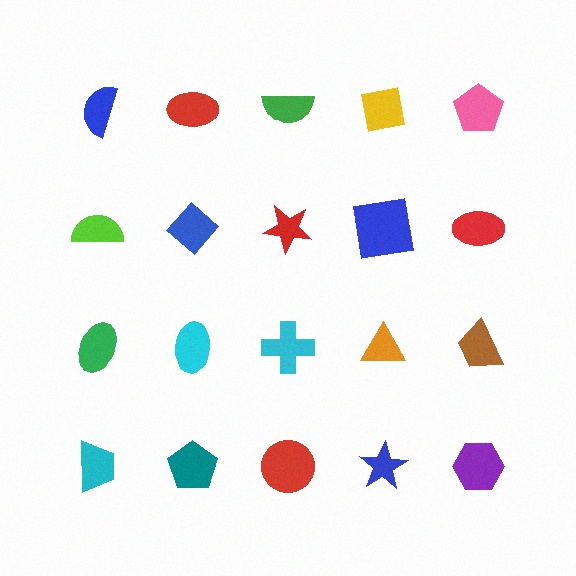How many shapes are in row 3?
5 shapes.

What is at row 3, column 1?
A green ellipse.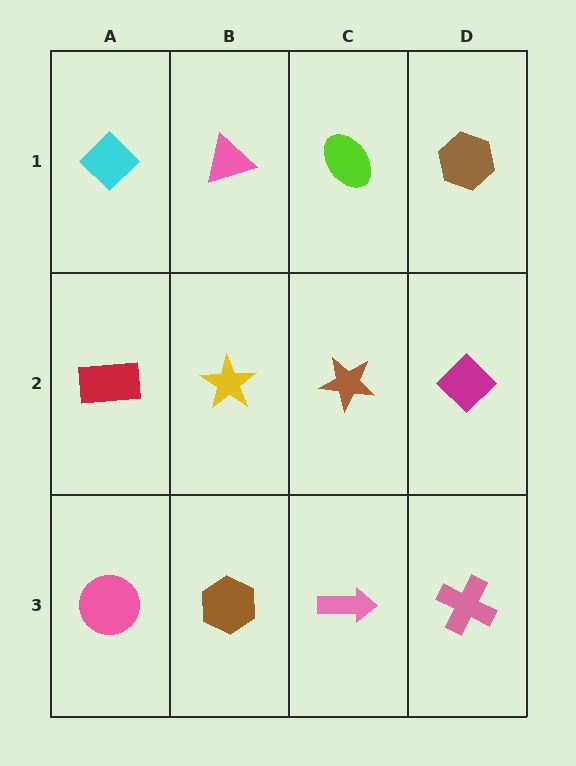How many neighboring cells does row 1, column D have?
2.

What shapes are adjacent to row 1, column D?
A magenta diamond (row 2, column D), a lime ellipse (row 1, column C).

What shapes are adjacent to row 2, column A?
A cyan diamond (row 1, column A), a pink circle (row 3, column A), a yellow star (row 2, column B).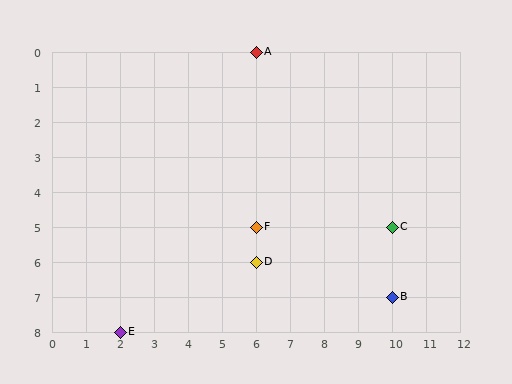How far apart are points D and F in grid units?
Points D and F are 1 row apart.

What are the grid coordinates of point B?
Point B is at grid coordinates (10, 7).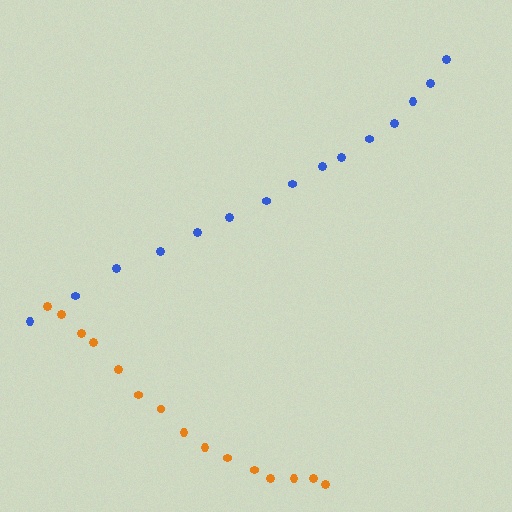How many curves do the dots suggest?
There are 2 distinct paths.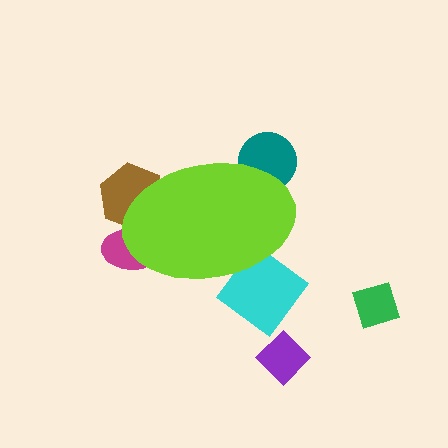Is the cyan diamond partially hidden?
Yes, the cyan diamond is partially hidden behind the lime ellipse.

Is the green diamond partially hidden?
No, the green diamond is fully visible.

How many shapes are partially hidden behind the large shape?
4 shapes are partially hidden.